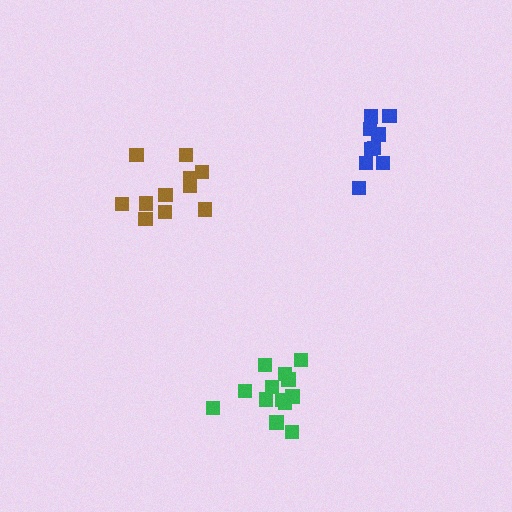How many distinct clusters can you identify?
There are 3 distinct clusters.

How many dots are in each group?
Group 1: 9 dots, Group 2: 11 dots, Group 3: 13 dots (33 total).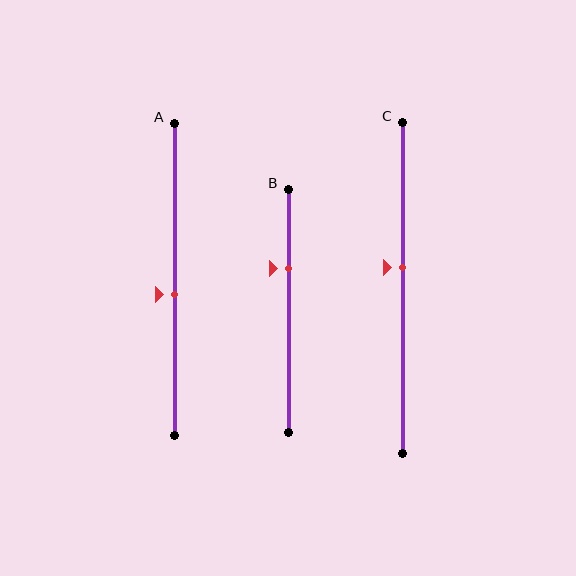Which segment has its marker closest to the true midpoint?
Segment A has its marker closest to the true midpoint.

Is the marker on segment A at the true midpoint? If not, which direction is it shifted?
No, the marker on segment A is shifted downward by about 5% of the segment length.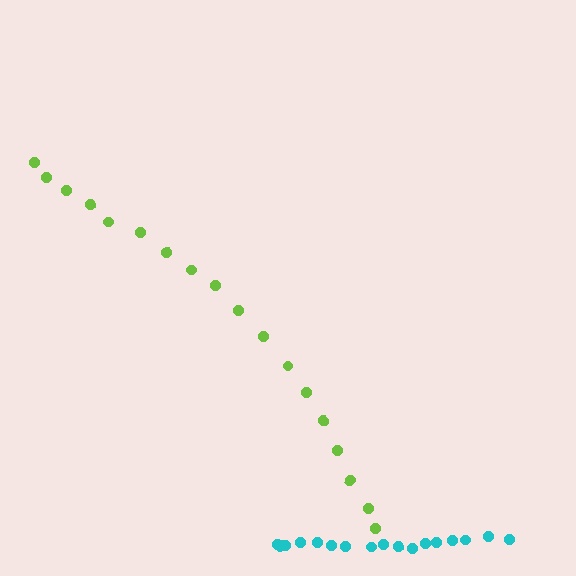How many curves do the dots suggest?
There are 2 distinct paths.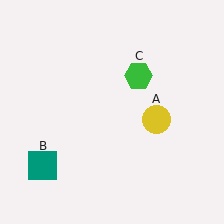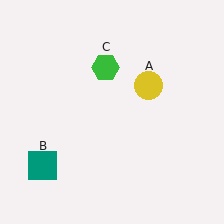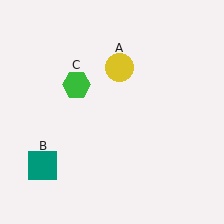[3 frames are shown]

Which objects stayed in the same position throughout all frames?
Teal square (object B) remained stationary.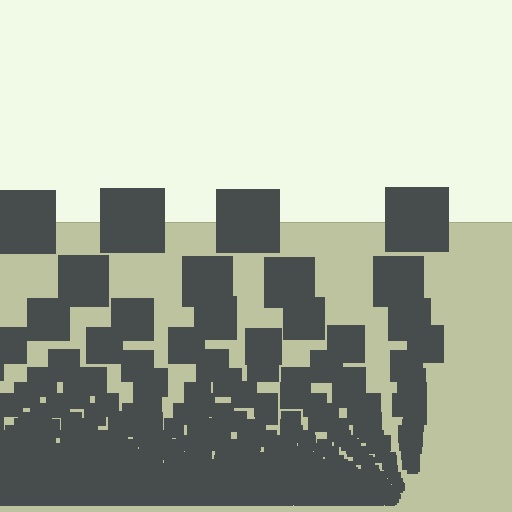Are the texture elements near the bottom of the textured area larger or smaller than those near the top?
Smaller. The gradient is inverted — elements near the bottom are smaller and denser.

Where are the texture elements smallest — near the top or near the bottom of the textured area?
Near the bottom.